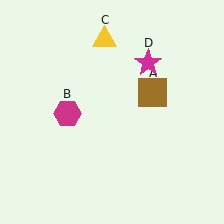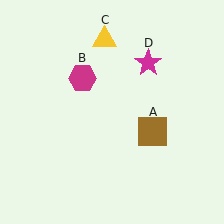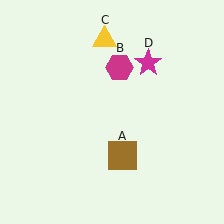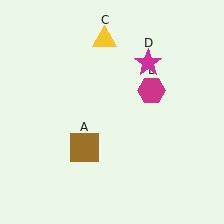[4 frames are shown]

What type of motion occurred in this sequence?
The brown square (object A), magenta hexagon (object B) rotated clockwise around the center of the scene.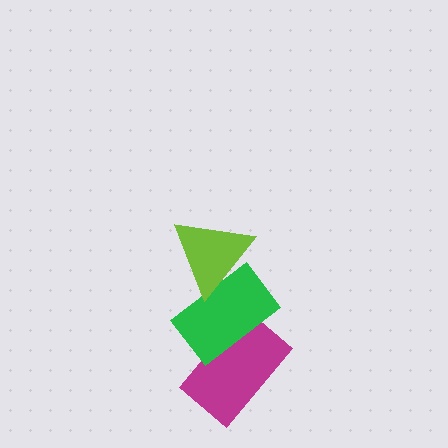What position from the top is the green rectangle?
The green rectangle is 2nd from the top.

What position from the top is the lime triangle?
The lime triangle is 1st from the top.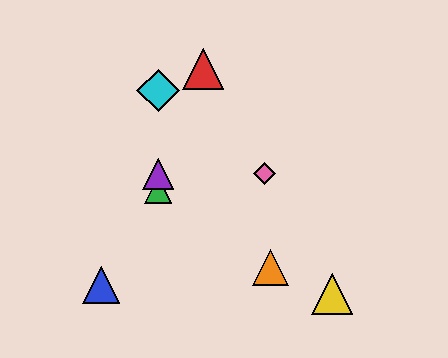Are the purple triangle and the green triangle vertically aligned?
Yes, both are at x≈158.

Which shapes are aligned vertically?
The green triangle, the purple triangle, the cyan diamond are aligned vertically.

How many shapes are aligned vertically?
3 shapes (the green triangle, the purple triangle, the cyan diamond) are aligned vertically.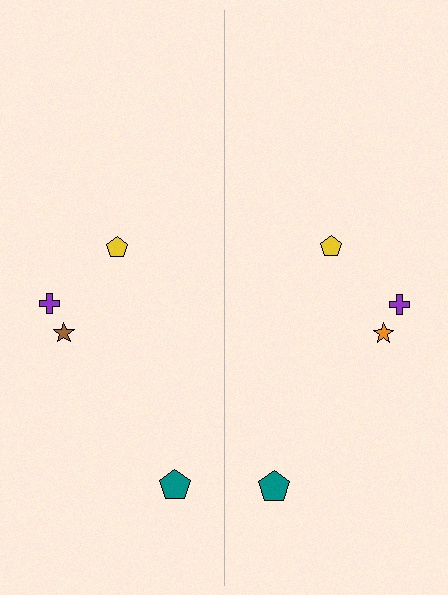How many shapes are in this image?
There are 8 shapes in this image.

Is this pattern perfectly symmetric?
No, the pattern is not perfectly symmetric. The orange star on the right side breaks the symmetry — its mirror counterpart is brown.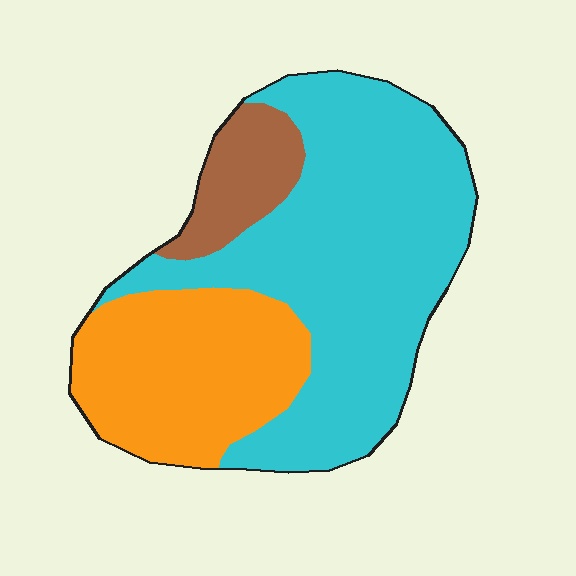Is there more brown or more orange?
Orange.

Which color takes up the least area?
Brown, at roughly 10%.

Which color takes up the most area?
Cyan, at roughly 60%.